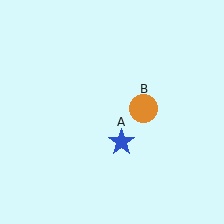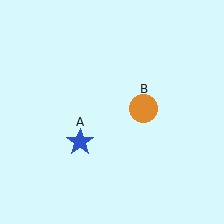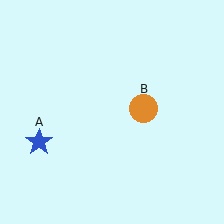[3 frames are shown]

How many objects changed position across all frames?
1 object changed position: blue star (object A).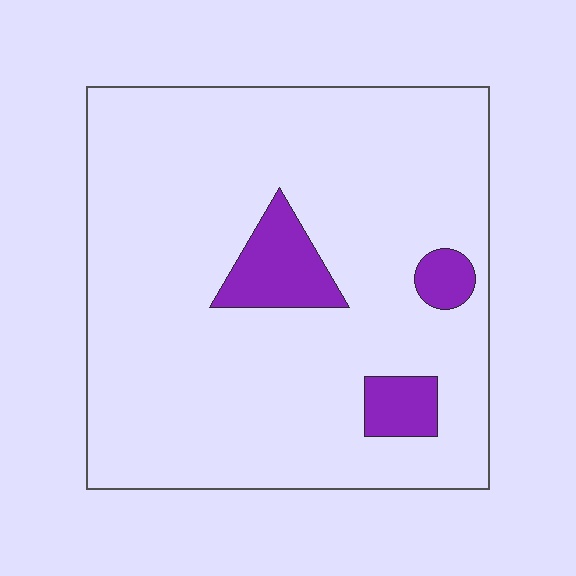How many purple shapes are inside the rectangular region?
3.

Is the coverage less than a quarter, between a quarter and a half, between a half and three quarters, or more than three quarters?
Less than a quarter.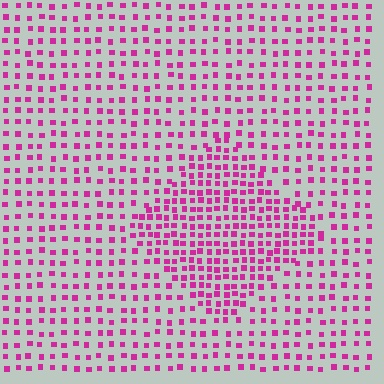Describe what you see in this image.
The image contains small magenta elements arranged at two different densities. A diamond-shaped region is visible where the elements are more densely packed than the surrounding area.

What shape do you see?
I see a diamond.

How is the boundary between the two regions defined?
The boundary is defined by a change in element density (approximately 1.9x ratio). All elements are the same color, size, and shape.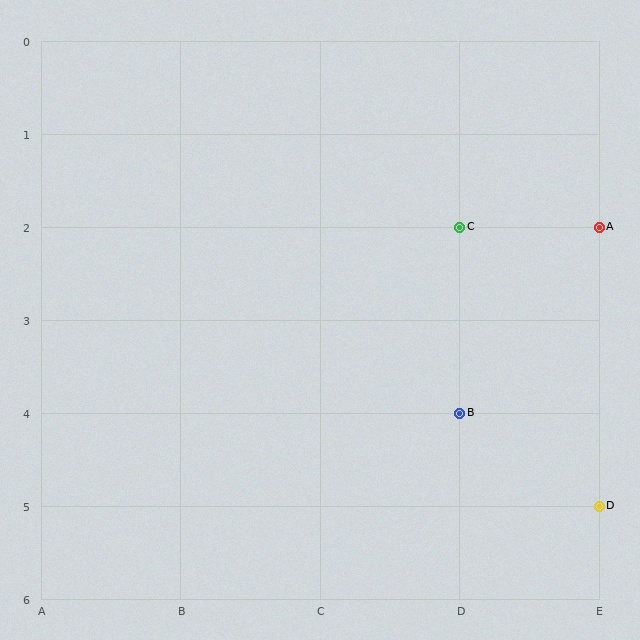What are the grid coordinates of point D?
Point D is at grid coordinates (E, 5).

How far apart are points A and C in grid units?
Points A and C are 1 column apart.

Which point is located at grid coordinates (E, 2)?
Point A is at (E, 2).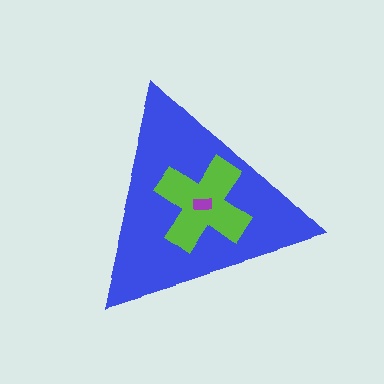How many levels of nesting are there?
3.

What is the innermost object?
The purple rectangle.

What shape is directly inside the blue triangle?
The lime cross.